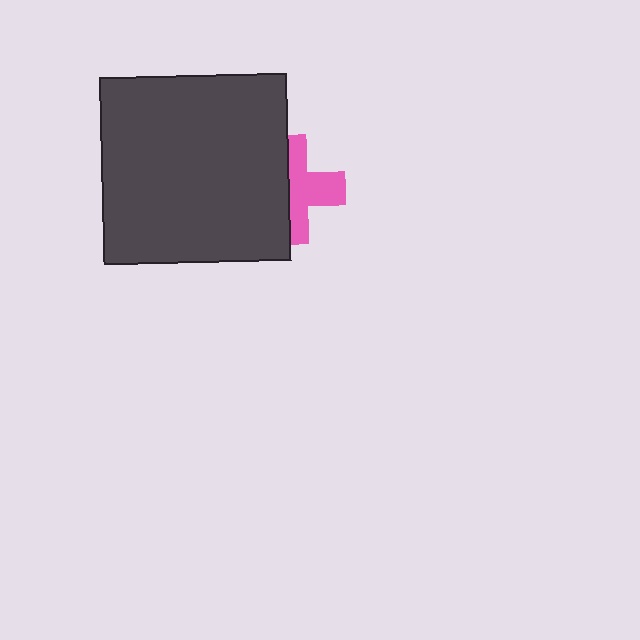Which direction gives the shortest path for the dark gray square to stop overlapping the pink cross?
Moving left gives the shortest separation.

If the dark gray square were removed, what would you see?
You would see the complete pink cross.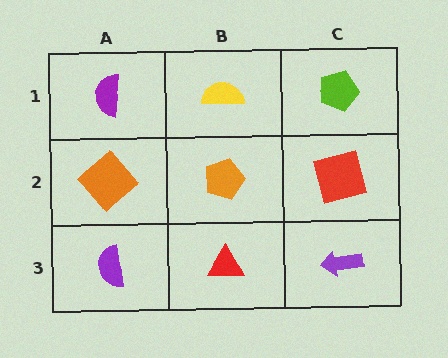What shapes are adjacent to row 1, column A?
An orange diamond (row 2, column A), a yellow semicircle (row 1, column B).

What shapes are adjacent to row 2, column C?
A lime pentagon (row 1, column C), a purple arrow (row 3, column C), an orange pentagon (row 2, column B).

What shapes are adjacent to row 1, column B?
An orange pentagon (row 2, column B), a purple semicircle (row 1, column A), a lime pentagon (row 1, column C).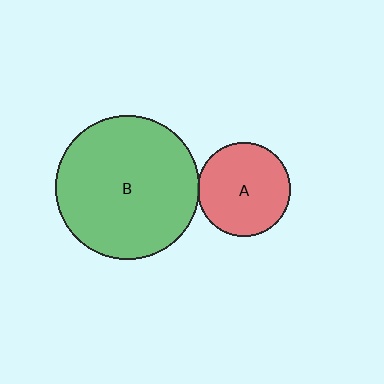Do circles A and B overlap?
Yes.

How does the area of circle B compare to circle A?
Approximately 2.4 times.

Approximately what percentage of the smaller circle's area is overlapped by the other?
Approximately 5%.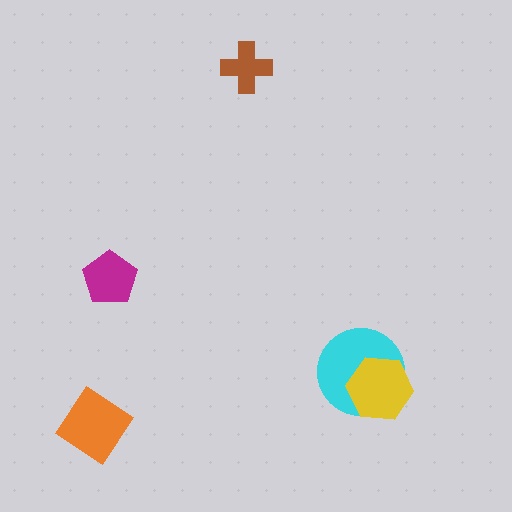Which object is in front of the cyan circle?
The yellow hexagon is in front of the cyan circle.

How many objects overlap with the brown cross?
0 objects overlap with the brown cross.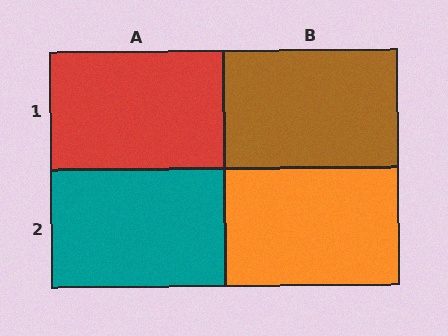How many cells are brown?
1 cell is brown.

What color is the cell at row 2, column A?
Teal.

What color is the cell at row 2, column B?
Orange.